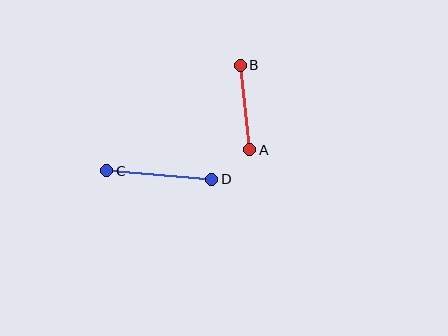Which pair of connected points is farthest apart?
Points C and D are farthest apart.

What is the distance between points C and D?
The distance is approximately 105 pixels.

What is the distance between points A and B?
The distance is approximately 85 pixels.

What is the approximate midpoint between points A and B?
The midpoint is at approximately (245, 107) pixels.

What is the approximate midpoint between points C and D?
The midpoint is at approximately (159, 175) pixels.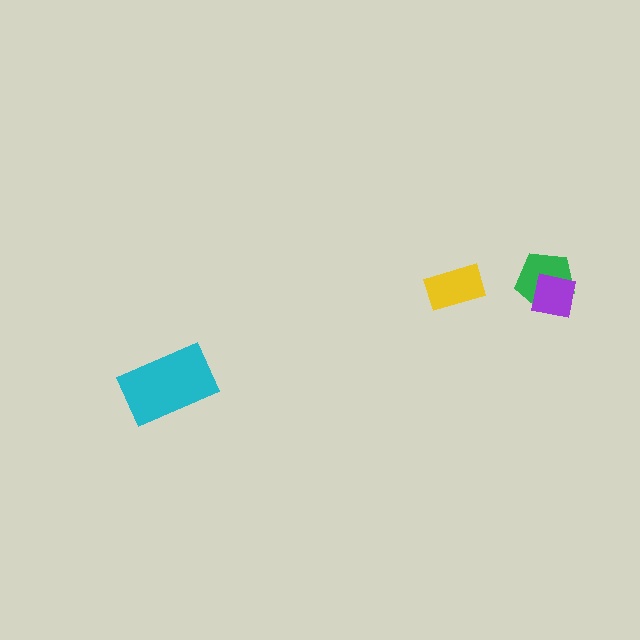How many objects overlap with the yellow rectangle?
0 objects overlap with the yellow rectangle.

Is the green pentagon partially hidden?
Yes, it is partially covered by another shape.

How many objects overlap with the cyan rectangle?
0 objects overlap with the cyan rectangle.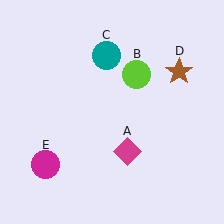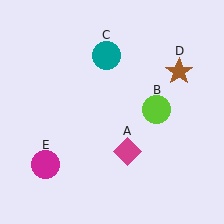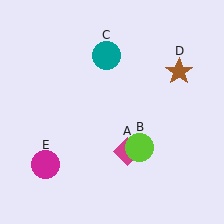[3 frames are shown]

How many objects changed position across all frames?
1 object changed position: lime circle (object B).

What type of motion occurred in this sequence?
The lime circle (object B) rotated clockwise around the center of the scene.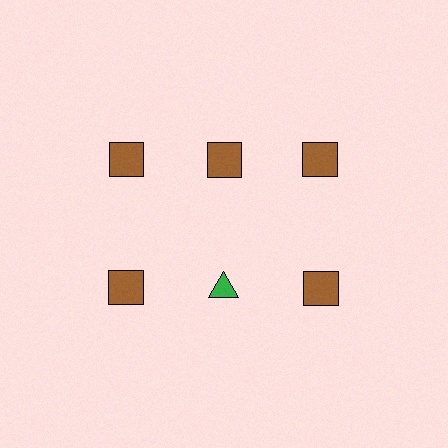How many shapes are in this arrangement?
There are 6 shapes arranged in a grid pattern.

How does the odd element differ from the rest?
It differs in both color (green instead of brown) and shape (triangle instead of square).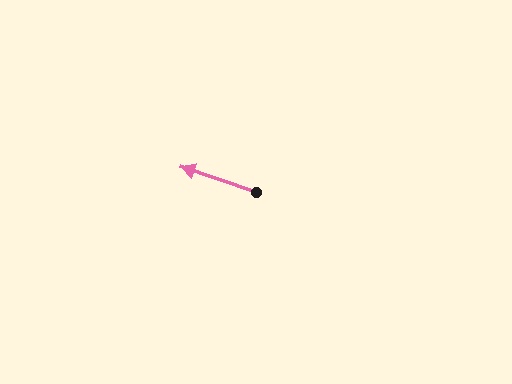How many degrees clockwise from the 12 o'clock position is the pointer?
Approximately 289 degrees.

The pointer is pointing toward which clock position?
Roughly 10 o'clock.